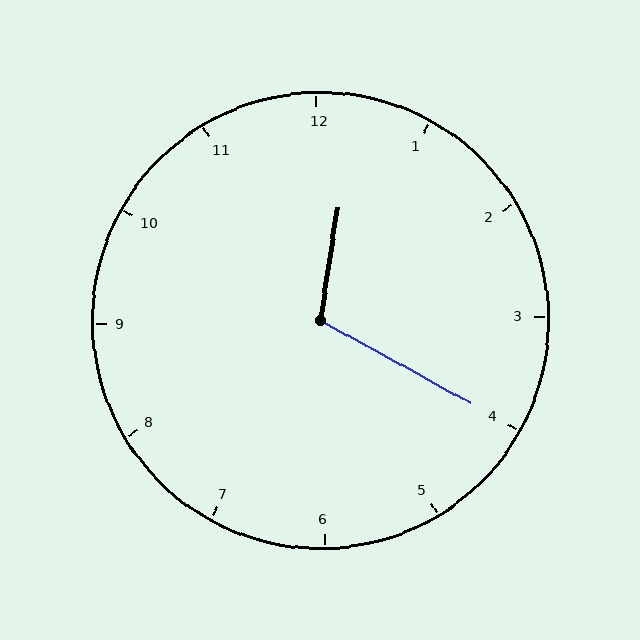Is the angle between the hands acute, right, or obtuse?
It is obtuse.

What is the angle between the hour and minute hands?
Approximately 110 degrees.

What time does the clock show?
12:20.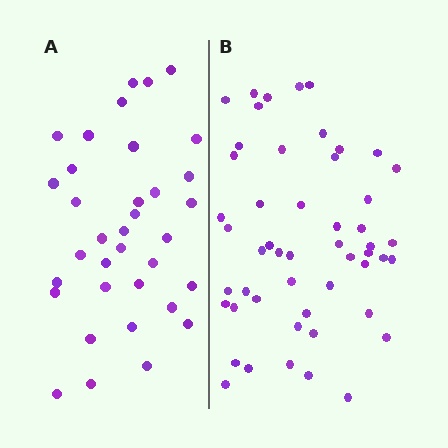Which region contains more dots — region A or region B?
Region B (the right region) has more dots.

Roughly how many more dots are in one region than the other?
Region B has approximately 15 more dots than region A.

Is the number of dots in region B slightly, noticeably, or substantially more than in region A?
Region B has substantially more. The ratio is roughly 1.5 to 1.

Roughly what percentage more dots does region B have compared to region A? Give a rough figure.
About 45% more.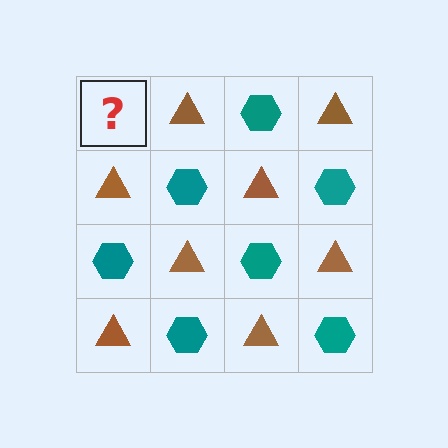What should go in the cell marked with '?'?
The missing cell should contain a teal hexagon.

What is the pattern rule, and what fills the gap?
The rule is that it alternates teal hexagon and brown triangle in a checkerboard pattern. The gap should be filled with a teal hexagon.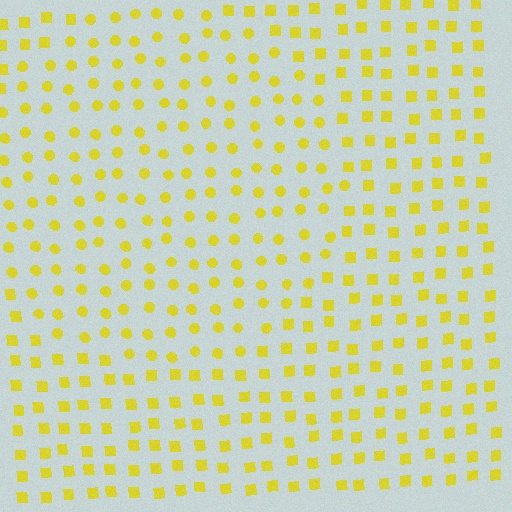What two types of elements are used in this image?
The image uses circles inside the circle region and squares outside it.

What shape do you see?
I see a circle.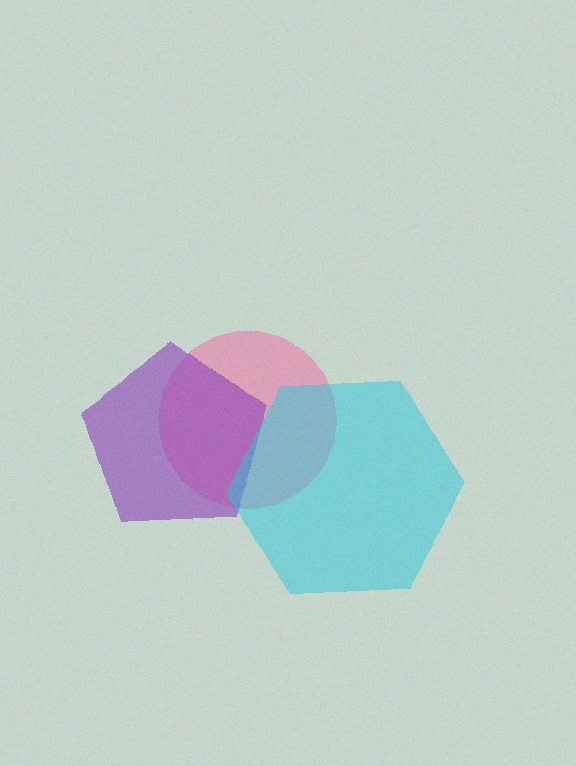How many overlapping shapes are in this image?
There are 3 overlapping shapes in the image.